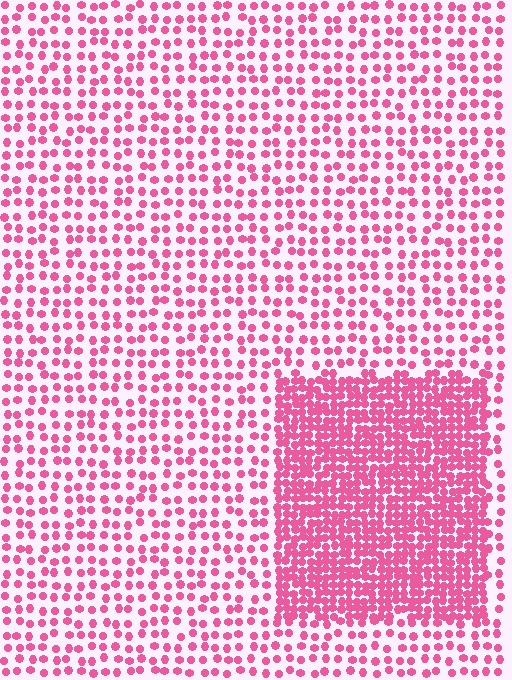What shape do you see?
I see a rectangle.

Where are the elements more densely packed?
The elements are more densely packed inside the rectangle boundary.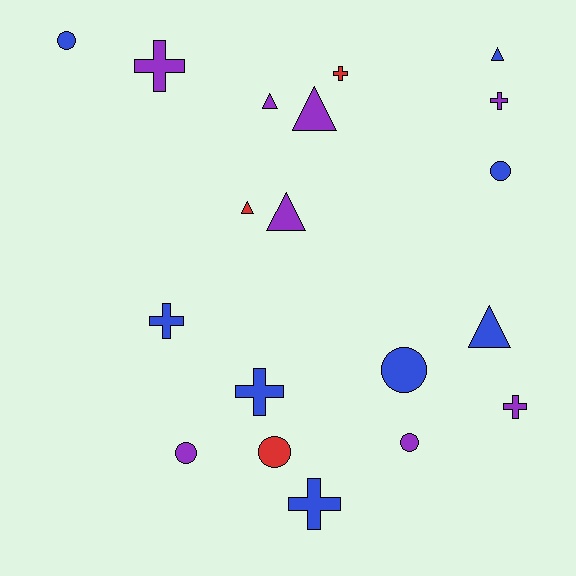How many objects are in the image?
There are 19 objects.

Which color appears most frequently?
Purple, with 8 objects.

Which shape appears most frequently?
Cross, with 7 objects.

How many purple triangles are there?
There are 3 purple triangles.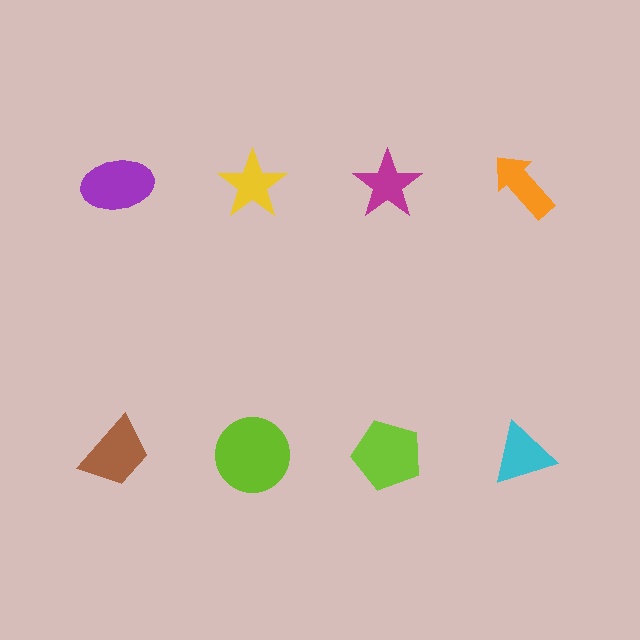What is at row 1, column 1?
A purple ellipse.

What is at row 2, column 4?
A cyan triangle.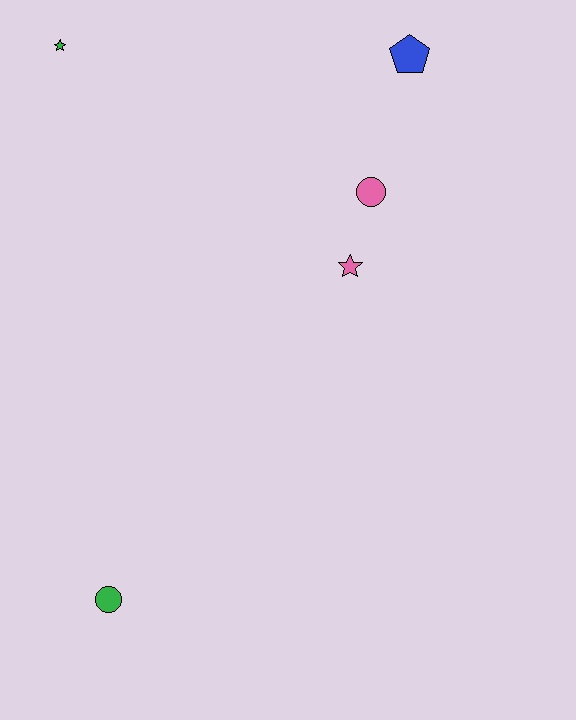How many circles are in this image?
There are 2 circles.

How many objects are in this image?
There are 5 objects.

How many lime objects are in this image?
There are no lime objects.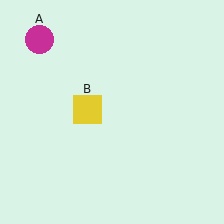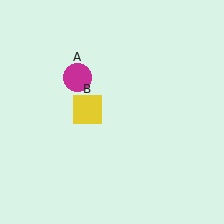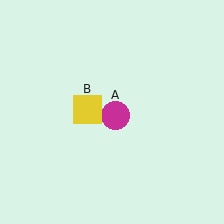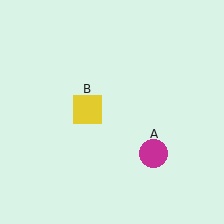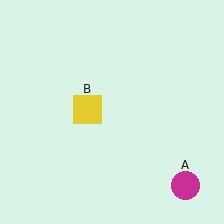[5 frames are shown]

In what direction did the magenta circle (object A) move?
The magenta circle (object A) moved down and to the right.